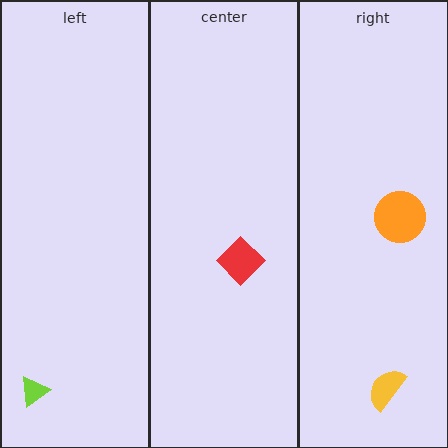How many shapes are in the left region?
1.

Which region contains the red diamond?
The center region.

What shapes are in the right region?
The orange circle, the yellow semicircle.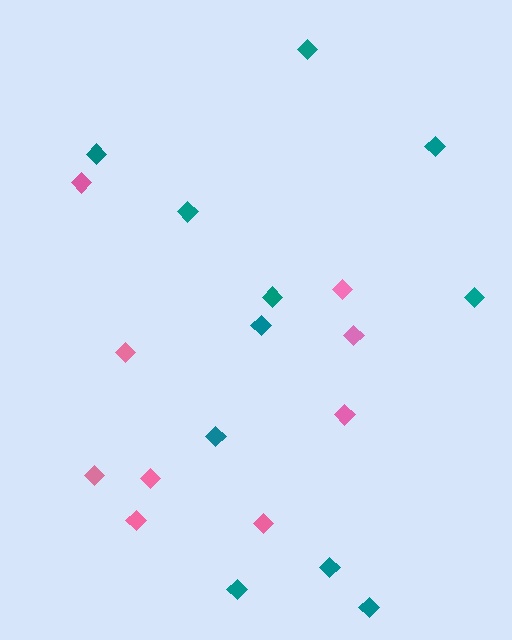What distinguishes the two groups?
There are 2 groups: one group of teal diamonds (11) and one group of pink diamonds (9).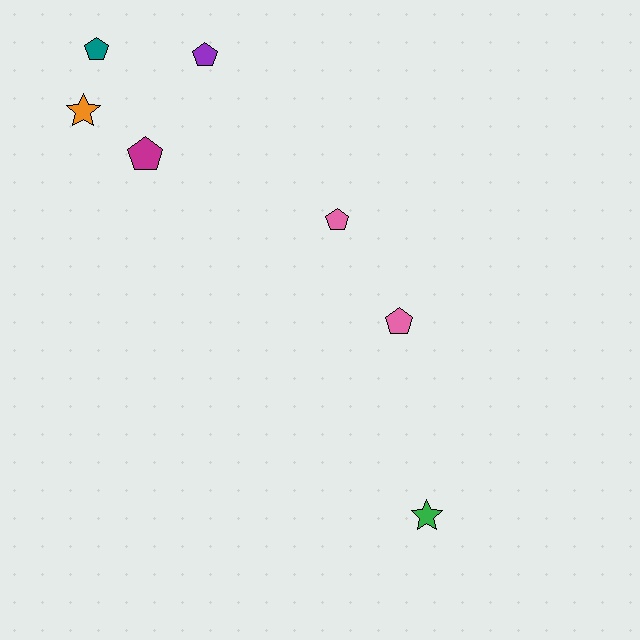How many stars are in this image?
There are 2 stars.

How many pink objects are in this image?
There are 2 pink objects.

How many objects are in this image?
There are 7 objects.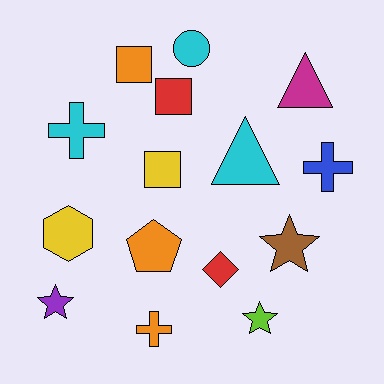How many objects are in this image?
There are 15 objects.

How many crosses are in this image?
There are 3 crosses.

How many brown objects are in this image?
There is 1 brown object.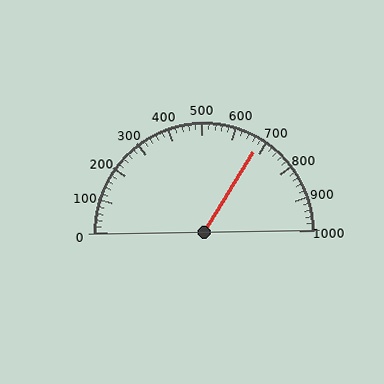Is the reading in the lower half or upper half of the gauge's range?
The reading is in the upper half of the range (0 to 1000).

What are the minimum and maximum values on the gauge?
The gauge ranges from 0 to 1000.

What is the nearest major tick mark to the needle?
The nearest major tick mark is 700.